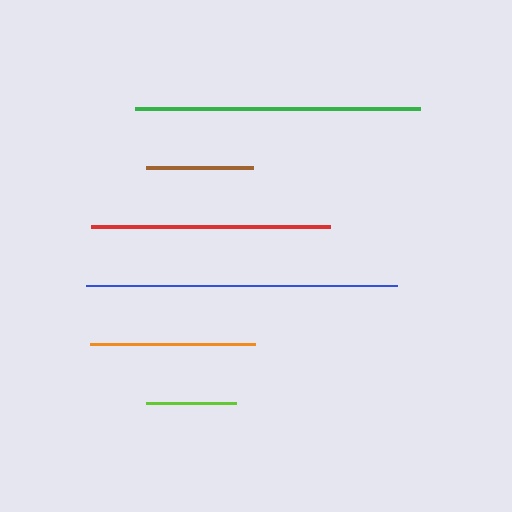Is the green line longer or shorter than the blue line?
The blue line is longer than the green line.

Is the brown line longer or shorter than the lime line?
The brown line is longer than the lime line.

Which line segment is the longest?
The blue line is the longest at approximately 311 pixels.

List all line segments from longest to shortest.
From longest to shortest: blue, green, red, orange, brown, lime.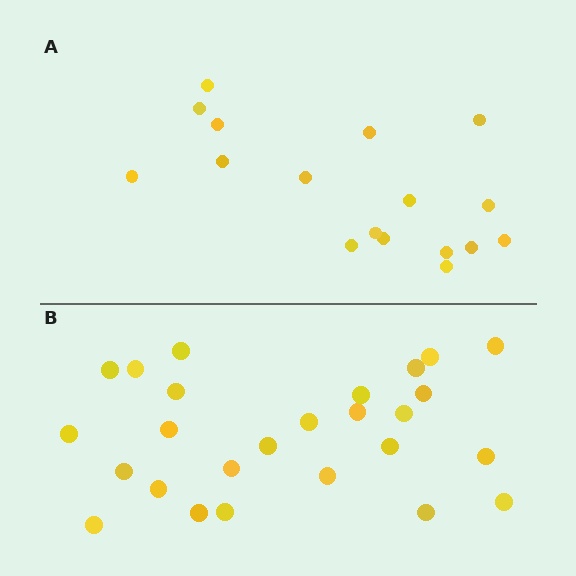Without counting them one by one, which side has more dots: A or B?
Region B (the bottom region) has more dots.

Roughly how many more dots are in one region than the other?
Region B has roughly 8 or so more dots than region A.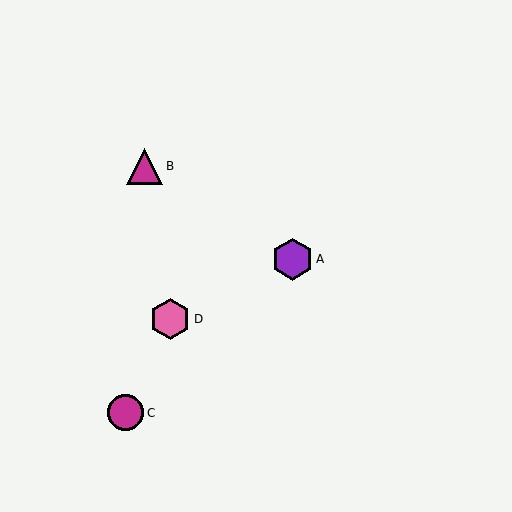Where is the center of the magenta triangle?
The center of the magenta triangle is at (145, 166).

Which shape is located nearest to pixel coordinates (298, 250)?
The purple hexagon (labeled A) at (293, 259) is nearest to that location.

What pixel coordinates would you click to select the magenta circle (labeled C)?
Click at (125, 413) to select the magenta circle C.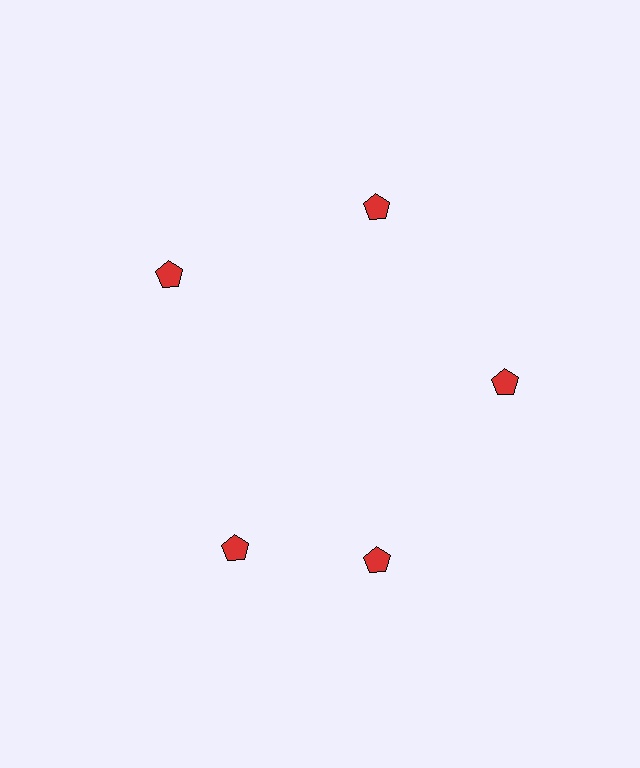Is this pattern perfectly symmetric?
No. The 5 red pentagons are arranged in a ring, but one element near the 8 o'clock position is rotated out of alignment along the ring, breaking the 5-fold rotational symmetry.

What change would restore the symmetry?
The symmetry would be restored by rotating it back into even spacing with its neighbors so that all 5 pentagons sit at equal angles and equal distance from the center.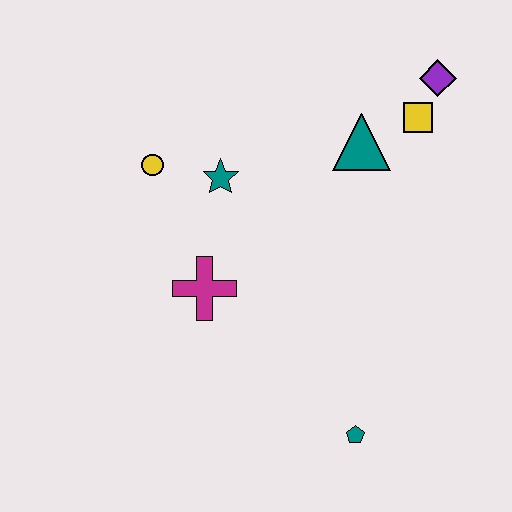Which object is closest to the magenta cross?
The teal star is closest to the magenta cross.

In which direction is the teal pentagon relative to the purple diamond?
The teal pentagon is below the purple diamond.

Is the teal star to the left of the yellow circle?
No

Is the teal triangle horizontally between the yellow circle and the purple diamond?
Yes